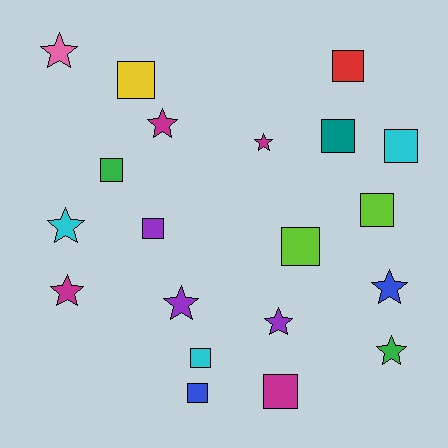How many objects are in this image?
There are 20 objects.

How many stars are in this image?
There are 9 stars.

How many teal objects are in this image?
There is 1 teal object.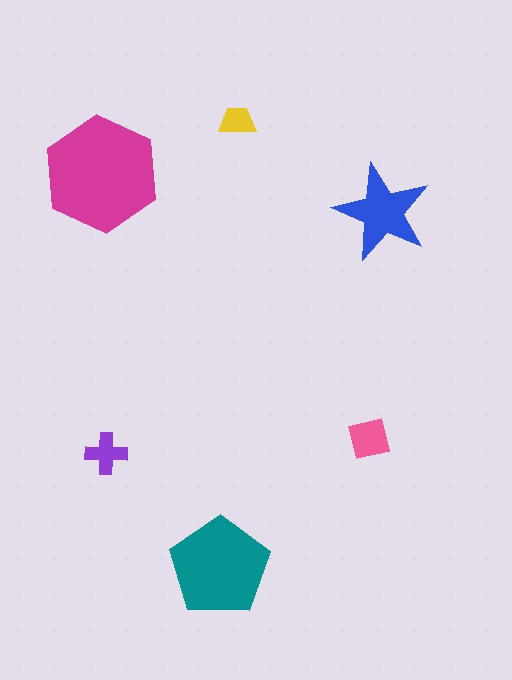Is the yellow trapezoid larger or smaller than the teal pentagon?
Smaller.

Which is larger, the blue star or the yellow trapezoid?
The blue star.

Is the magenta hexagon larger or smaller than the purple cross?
Larger.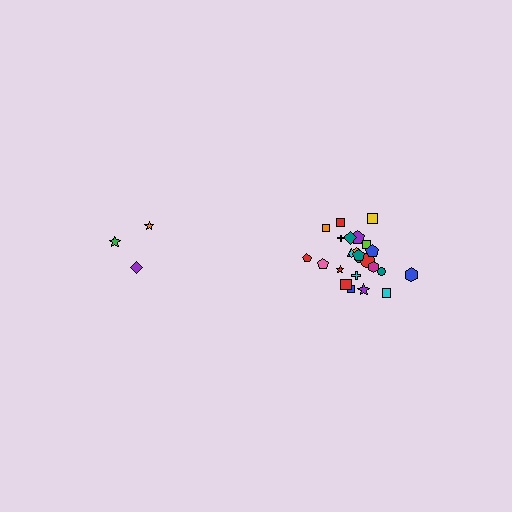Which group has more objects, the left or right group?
The right group.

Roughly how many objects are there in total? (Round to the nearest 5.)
Roughly 30 objects in total.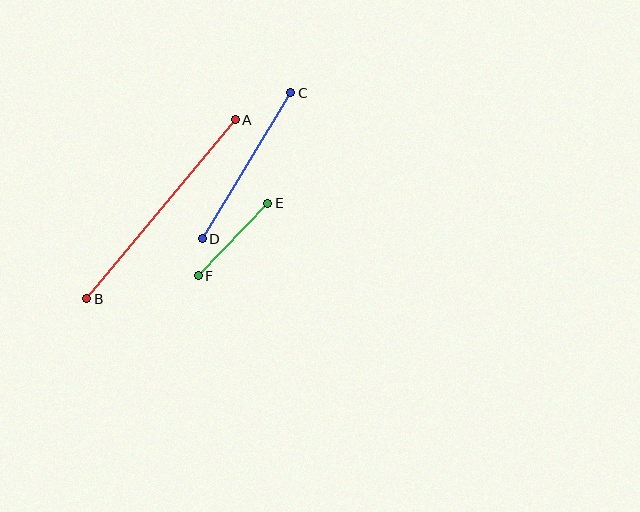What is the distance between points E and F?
The distance is approximately 101 pixels.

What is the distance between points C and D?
The distance is approximately 171 pixels.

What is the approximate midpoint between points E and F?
The midpoint is at approximately (233, 239) pixels.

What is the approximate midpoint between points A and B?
The midpoint is at approximately (161, 209) pixels.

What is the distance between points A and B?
The distance is approximately 233 pixels.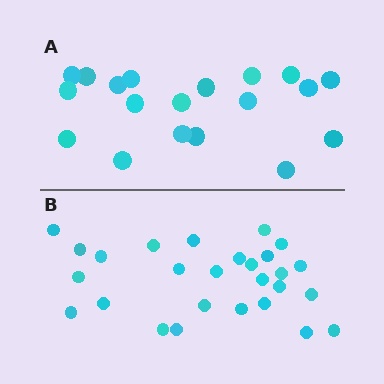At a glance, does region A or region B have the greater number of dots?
Region B (the bottom region) has more dots.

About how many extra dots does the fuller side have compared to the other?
Region B has roughly 8 or so more dots than region A.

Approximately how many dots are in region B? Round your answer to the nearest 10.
About 30 dots. (The exact count is 27, which rounds to 30.)